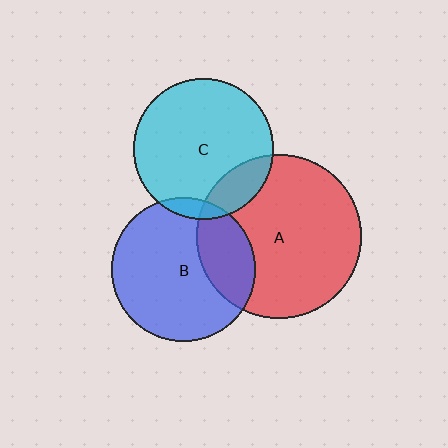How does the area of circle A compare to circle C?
Approximately 1.4 times.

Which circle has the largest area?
Circle A (red).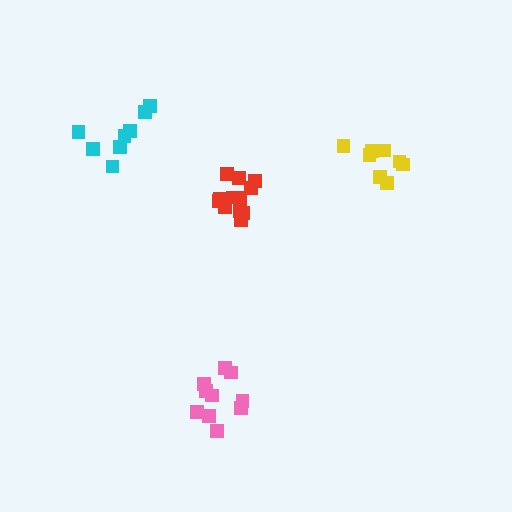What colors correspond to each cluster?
The clusters are colored: pink, red, yellow, cyan.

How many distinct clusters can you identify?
There are 4 distinct clusters.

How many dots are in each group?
Group 1: 10 dots, Group 2: 12 dots, Group 3: 8 dots, Group 4: 8 dots (38 total).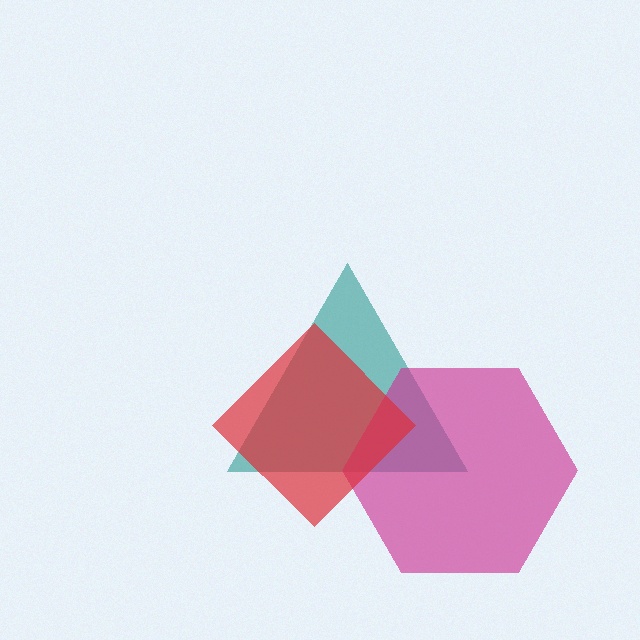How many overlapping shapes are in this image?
There are 3 overlapping shapes in the image.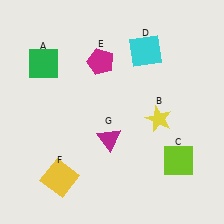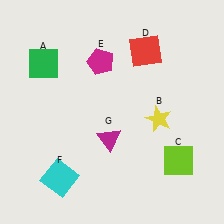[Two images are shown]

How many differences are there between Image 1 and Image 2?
There are 2 differences between the two images.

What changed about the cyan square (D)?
In Image 1, D is cyan. In Image 2, it changed to red.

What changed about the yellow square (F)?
In Image 1, F is yellow. In Image 2, it changed to cyan.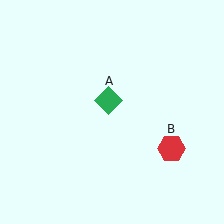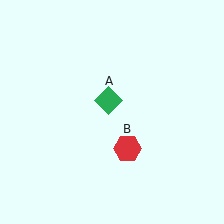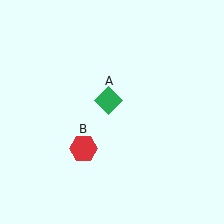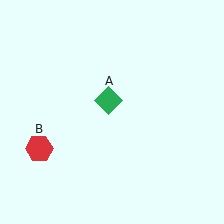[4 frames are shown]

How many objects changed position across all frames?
1 object changed position: red hexagon (object B).